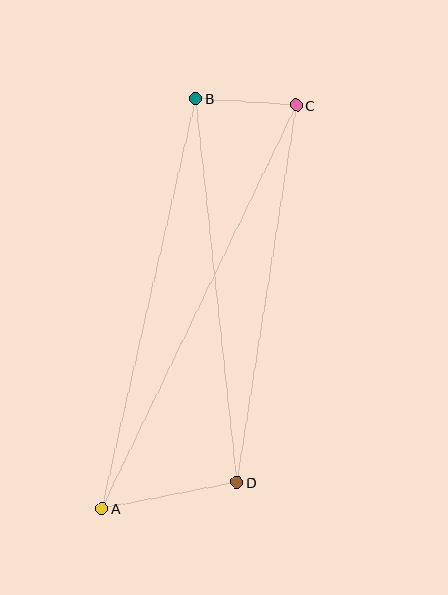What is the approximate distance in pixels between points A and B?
The distance between A and B is approximately 421 pixels.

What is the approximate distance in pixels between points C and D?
The distance between C and D is approximately 382 pixels.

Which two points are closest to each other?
Points B and C are closest to each other.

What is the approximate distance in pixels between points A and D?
The distance between A and D is approximately 137 pixels.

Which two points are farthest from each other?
Points A and C are farthest from each other.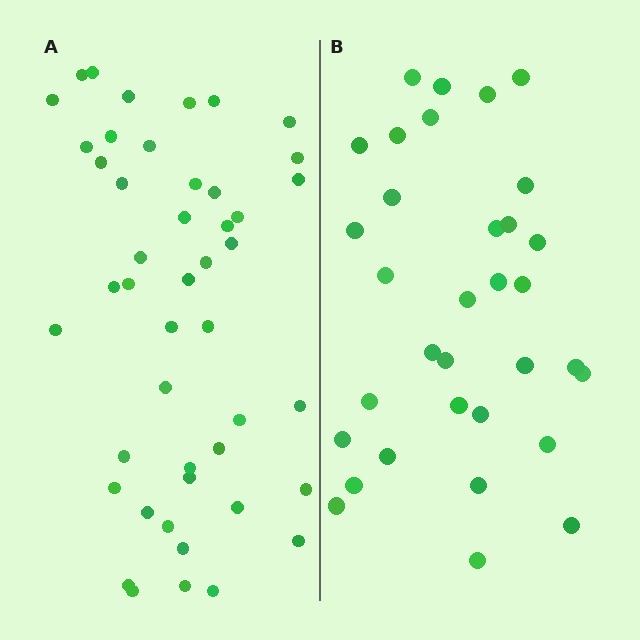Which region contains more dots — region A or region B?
Region A (the left region) has more dots.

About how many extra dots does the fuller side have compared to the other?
Region A has approximately 15 more dots than region B.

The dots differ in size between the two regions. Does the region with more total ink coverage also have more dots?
No. Region B has more total ink coverage because its dots are larger, but region A actually contains more individual dots. Total area can be misleading — the number of items is what matters here.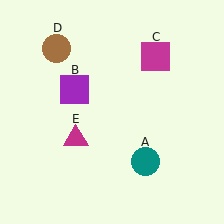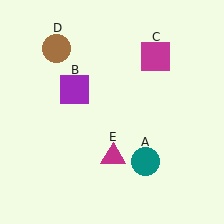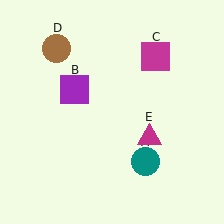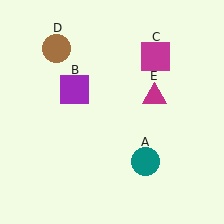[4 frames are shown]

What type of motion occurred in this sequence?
The magenta triangle (object E) rotated counterclockwise around the center of the scene.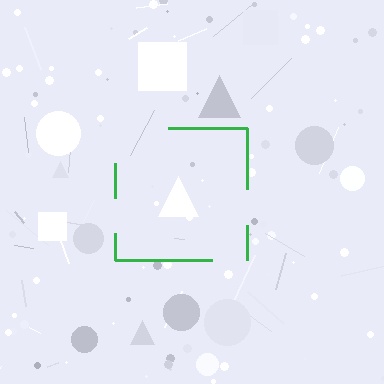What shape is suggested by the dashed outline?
The dashed outline suggests a square.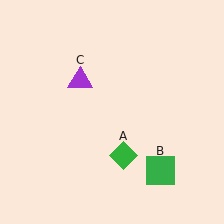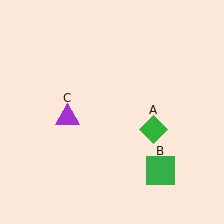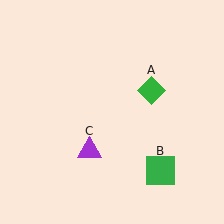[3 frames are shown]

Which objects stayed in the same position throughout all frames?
Green square (object B) remained stationary.